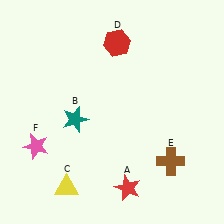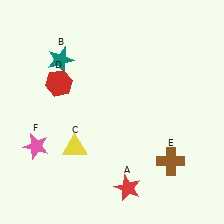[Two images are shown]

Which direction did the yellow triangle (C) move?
The yellow triangle (C) moved up.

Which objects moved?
The objects that moved are: the teal star (B), the yellow triangle (C), the red hexagon (D).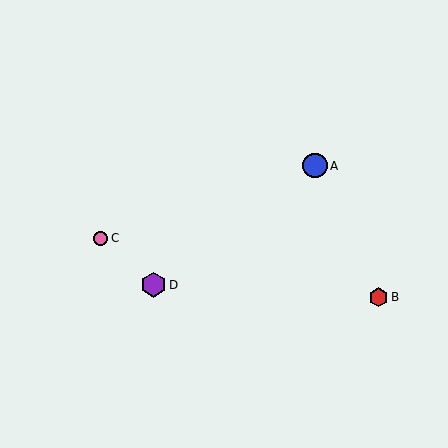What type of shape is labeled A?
Shape A is a blue circle.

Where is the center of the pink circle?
The center of the pink circle is at (101, 238).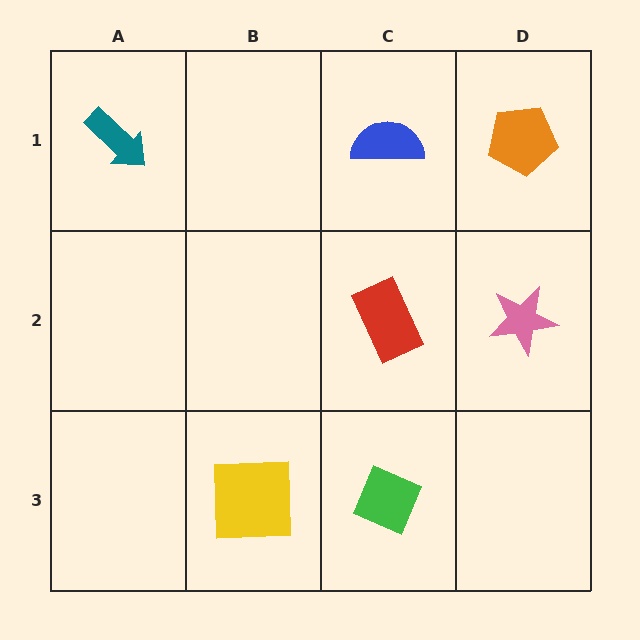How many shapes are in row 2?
2 shapes.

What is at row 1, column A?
A teal arrow.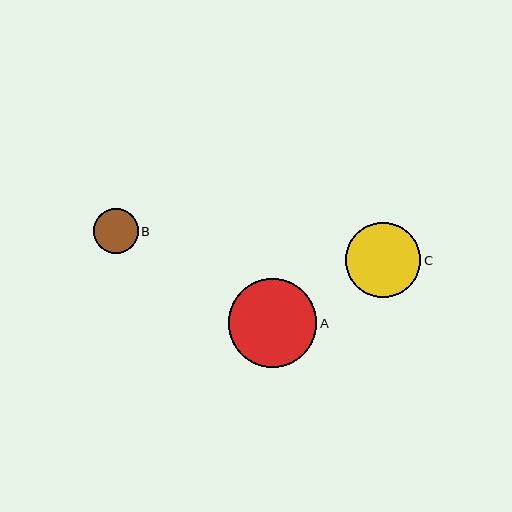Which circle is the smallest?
Circle B is the smallest with a size of approximately 45 pixels.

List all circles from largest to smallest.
From largest to smallest: A, C, B.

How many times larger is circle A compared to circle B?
Circle A is approximately 2.0 times the size of circle B.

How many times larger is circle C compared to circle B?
Circle C is approximately 1.7 times the size of circle B.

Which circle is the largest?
Circle A is the largest with a size of approximately 88 pixels.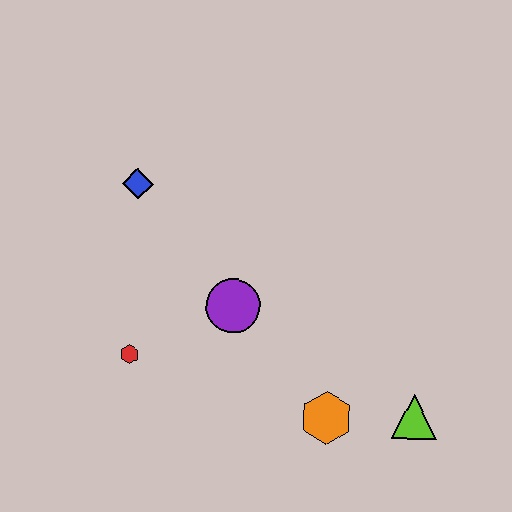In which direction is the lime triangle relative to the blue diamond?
The lime triangle is to the right of the blue diamond.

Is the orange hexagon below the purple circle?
Yes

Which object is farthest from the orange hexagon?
The blue diamond is farthest from the orange hexagon.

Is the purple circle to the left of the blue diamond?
No